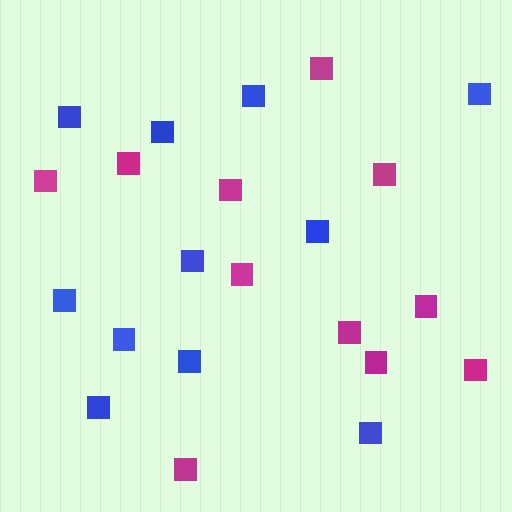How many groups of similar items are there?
There are 2 groups: one group of blue squares (11) and one group of magenta squares (11).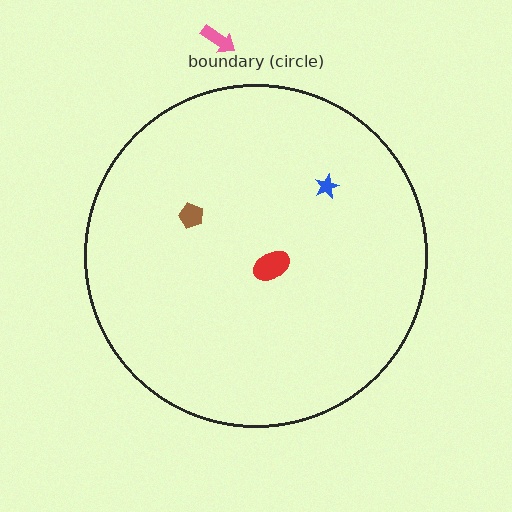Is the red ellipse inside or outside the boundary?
Inside.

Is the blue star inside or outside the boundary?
Inside.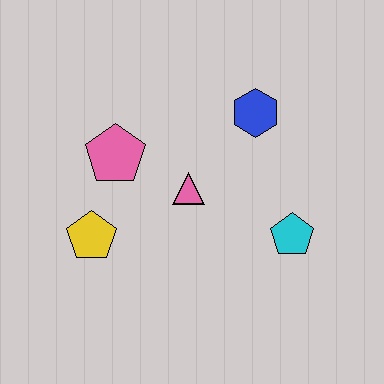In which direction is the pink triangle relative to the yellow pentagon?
The pink triangle is to the right of the yellow pentagon.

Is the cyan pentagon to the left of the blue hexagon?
No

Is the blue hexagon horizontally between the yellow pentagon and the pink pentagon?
No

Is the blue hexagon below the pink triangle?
No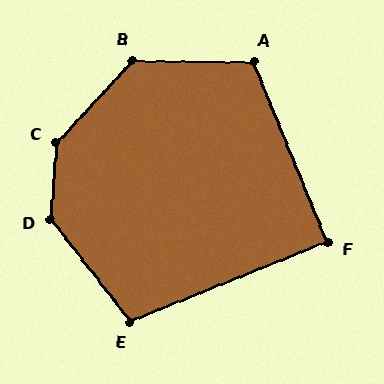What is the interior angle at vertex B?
Approximately 132 degrees (obtuse).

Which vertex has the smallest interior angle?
F, at approximately 90 degrees.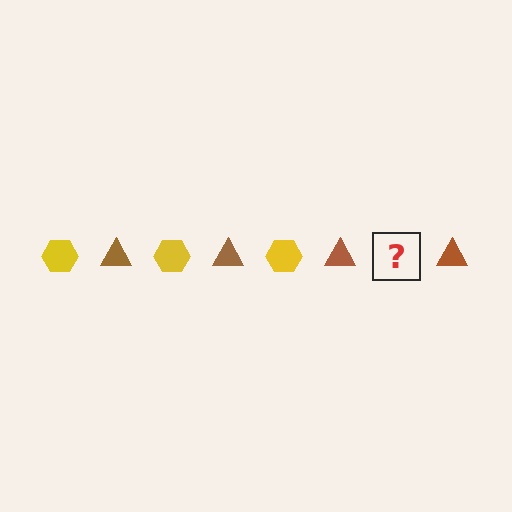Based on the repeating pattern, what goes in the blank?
The blank should be a yellow hexagon.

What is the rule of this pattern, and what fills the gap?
The rule is that the pattern alternates between yellow hexagon and brown triangle. The gap should be filled with a yellow hexagon.